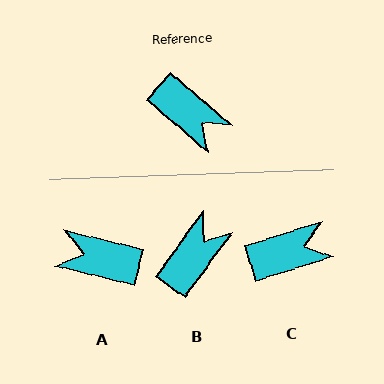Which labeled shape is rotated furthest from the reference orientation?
A, about 153 degrees away.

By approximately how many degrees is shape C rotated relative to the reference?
Approximately 58 degrees counter-clockwise.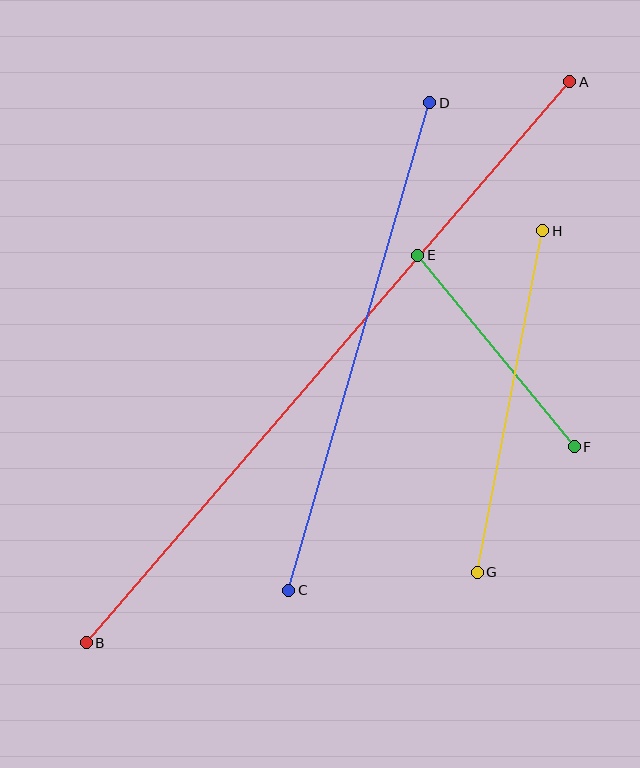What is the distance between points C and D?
The distance is approximately 507 pixels.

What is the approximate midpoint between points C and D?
The midpoint is at approximately (359, 346) pixels.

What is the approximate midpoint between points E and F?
The midpoint is at approximately (496, 351) pixels.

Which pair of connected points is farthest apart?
Points A and B are farthest apart.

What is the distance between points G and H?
The distance is approximately 348 pixels.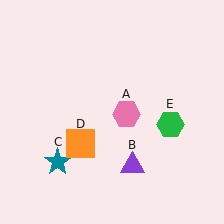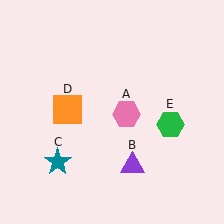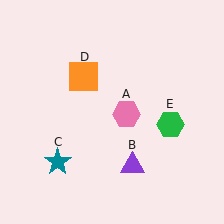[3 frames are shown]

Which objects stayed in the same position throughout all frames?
Pink hexagon (object A) and purple triangle (object B) and teal star (object C) and green hexagon (object E) remained stationary.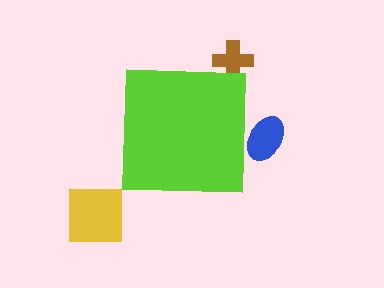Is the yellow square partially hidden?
No, the yellow square is fully visible.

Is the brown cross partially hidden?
Yes, the brown cross is partially hidden behind the lime square.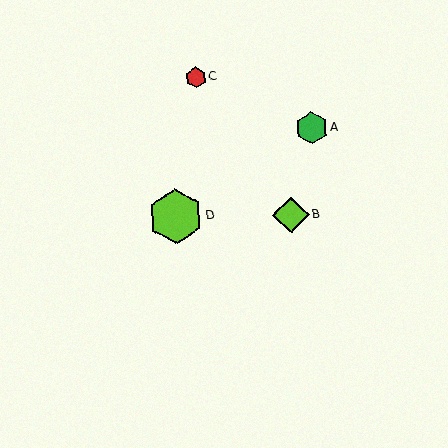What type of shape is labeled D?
Shape D is a lime hexagon.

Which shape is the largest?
The lime hexagon (labeled D) is the largest.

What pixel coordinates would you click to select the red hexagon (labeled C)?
Click at (196, 77) to select the red hexagon C.